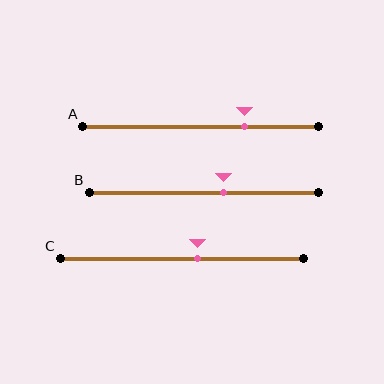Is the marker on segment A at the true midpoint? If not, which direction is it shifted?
No, the marker on segment A is shifted to the right by about 18% of the segment length.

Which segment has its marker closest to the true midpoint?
Segment C has its marker closest to the true midpoint.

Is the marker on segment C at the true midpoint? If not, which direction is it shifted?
No, the marker on segment C is shifted to the right by about 6% of the segment length.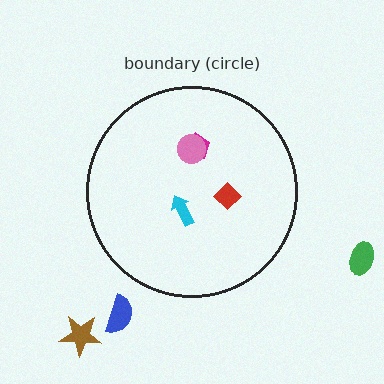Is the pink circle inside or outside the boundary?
Inside.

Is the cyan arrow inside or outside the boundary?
Inside.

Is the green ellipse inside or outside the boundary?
Outside.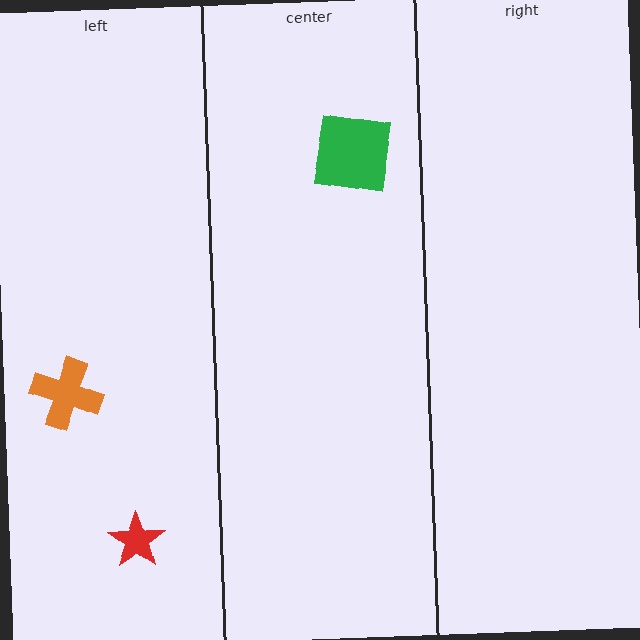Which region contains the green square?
The center region.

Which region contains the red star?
The left region.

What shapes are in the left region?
The red star, the orange cross.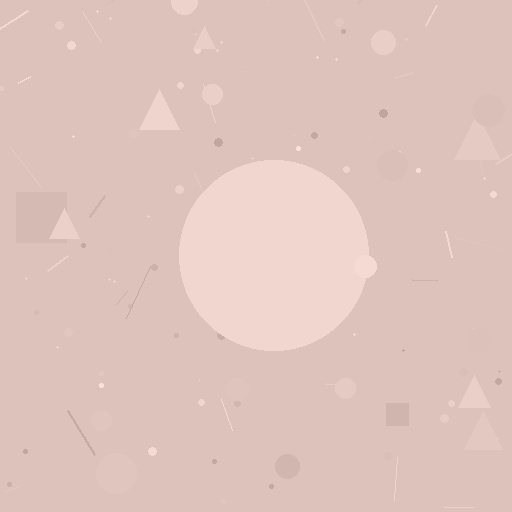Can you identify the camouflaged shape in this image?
The camouflaged shape is a circle.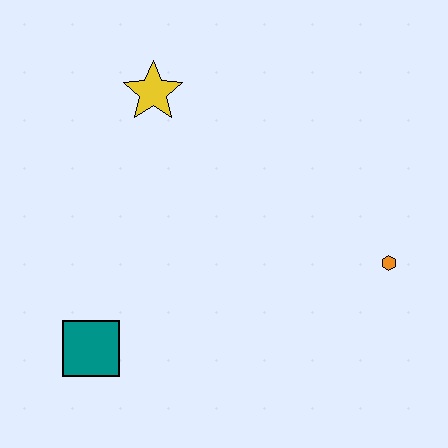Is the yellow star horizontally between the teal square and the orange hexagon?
Yes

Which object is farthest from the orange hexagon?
The teal square is farthest from the orange hexagon.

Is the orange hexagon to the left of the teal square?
No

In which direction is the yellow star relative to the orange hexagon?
The yellow star is to the left of the orange hexagon.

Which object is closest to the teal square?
The yellow star is closest to the teal square.